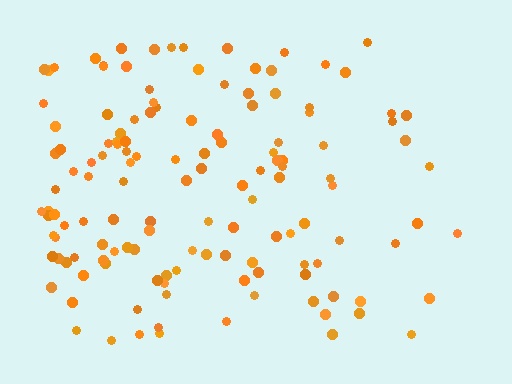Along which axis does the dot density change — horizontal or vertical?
Horizontal.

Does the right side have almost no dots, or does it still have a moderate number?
Still a moderate number, just noticeably fewer than the left.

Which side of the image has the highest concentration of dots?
The left.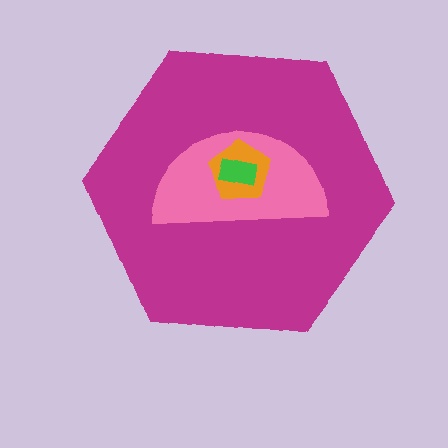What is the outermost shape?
The magenta hexagon.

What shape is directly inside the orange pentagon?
The green rectangle.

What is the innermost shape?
The green rectangle.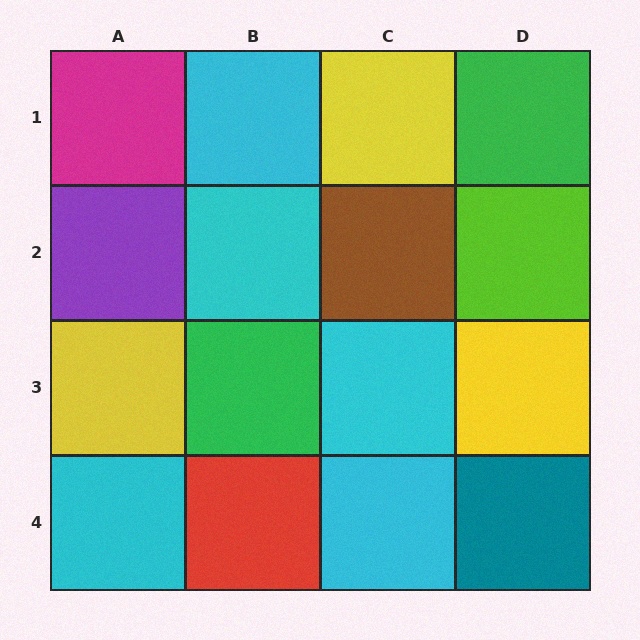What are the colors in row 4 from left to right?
Cyan, red, cyan, teal.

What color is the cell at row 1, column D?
Green.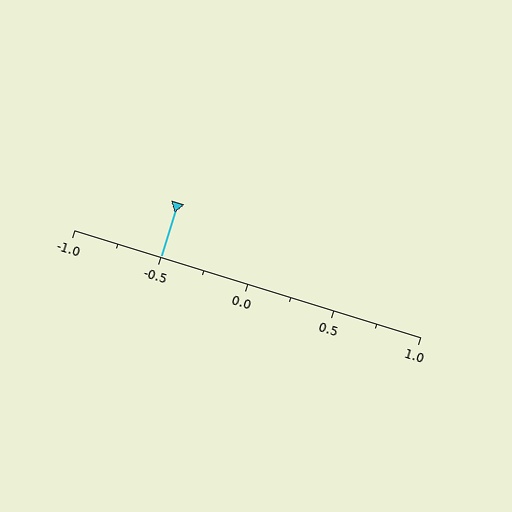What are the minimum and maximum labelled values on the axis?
The axis runs from -1.0 to 1.0.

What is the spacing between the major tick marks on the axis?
The major ticks are spaced 0.5 apart.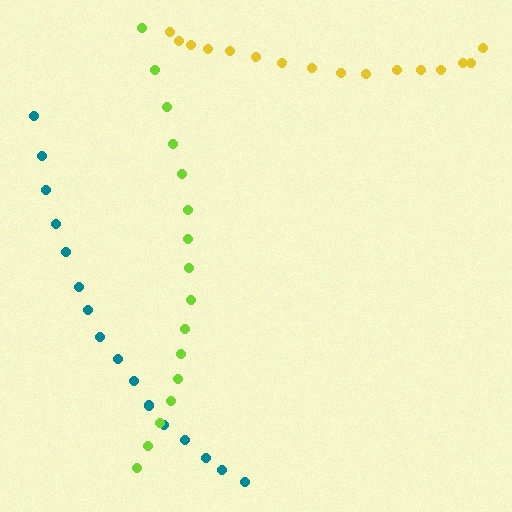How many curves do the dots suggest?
There are 3 distinct paths.